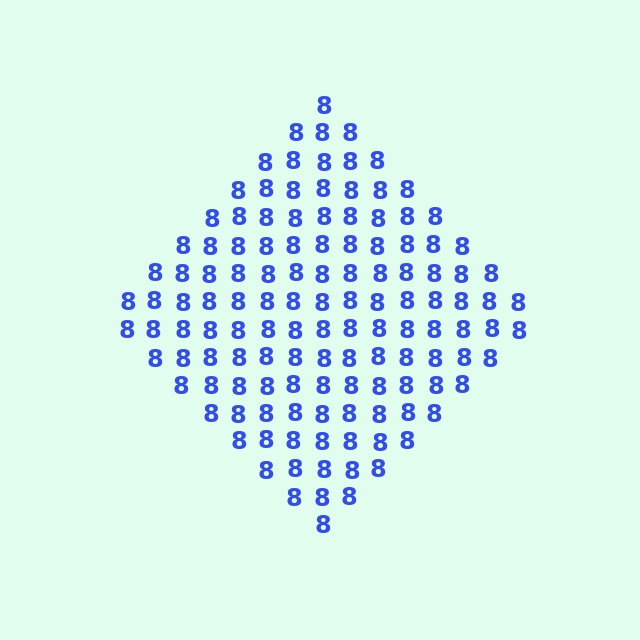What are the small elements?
The small elements are digit 8's.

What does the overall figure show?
The overall figure shows a diamond.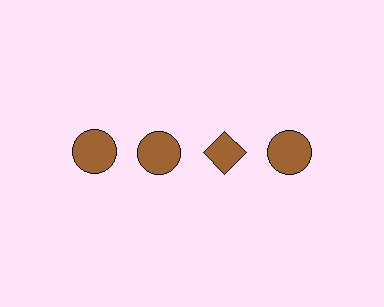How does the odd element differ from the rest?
It has a different shape: diamond instead of circle.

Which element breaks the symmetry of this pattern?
The brown diamond in the top row, center column breaks the symmetry. All other shapes are brown circles.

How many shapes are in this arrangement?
There are 4 shapes arranged in a grid pattern.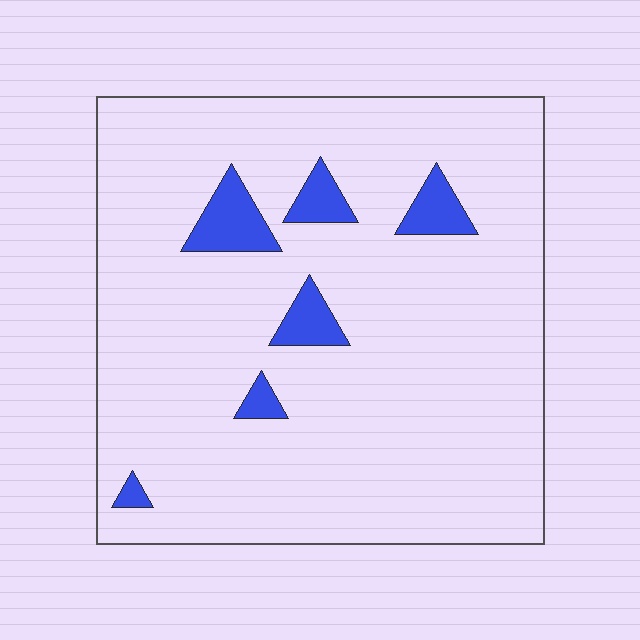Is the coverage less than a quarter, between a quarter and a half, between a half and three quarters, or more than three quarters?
Less than a quarter.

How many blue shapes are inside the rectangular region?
6.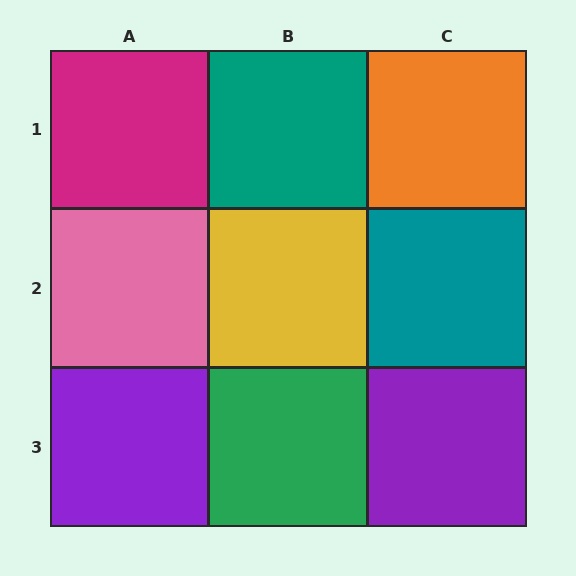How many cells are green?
1 cell is green.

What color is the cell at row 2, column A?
Pink.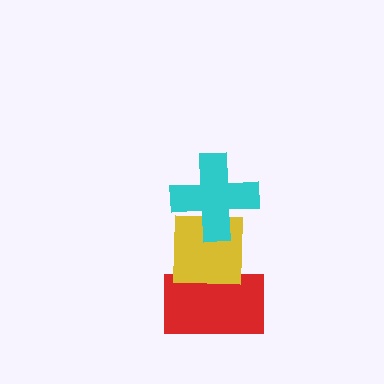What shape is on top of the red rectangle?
The yellow square is on top of the red rectangle.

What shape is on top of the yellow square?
The cyan cross is on top of the yellow square.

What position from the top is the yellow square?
The yellow square is 2nd from the top.